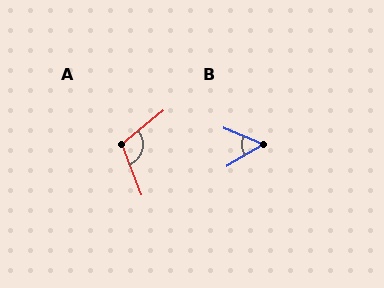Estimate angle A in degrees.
Approximately 108 degrees.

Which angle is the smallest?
B, at approximately 54 degrees.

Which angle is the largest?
A, at approximately 108 degrees.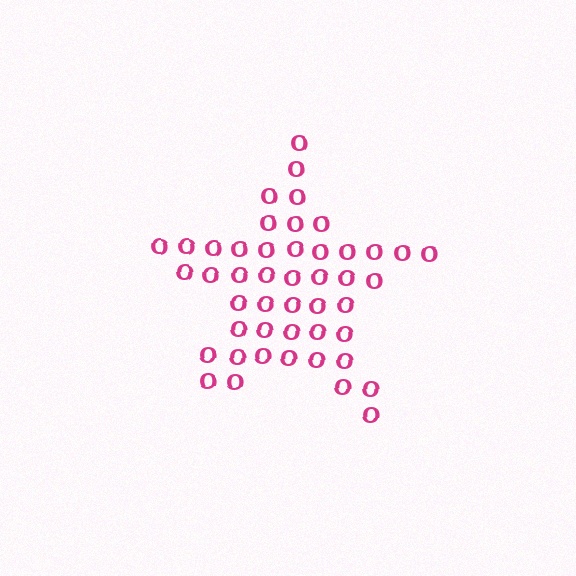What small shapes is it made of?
It is made of small letter O's.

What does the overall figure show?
The overall figure shows a star.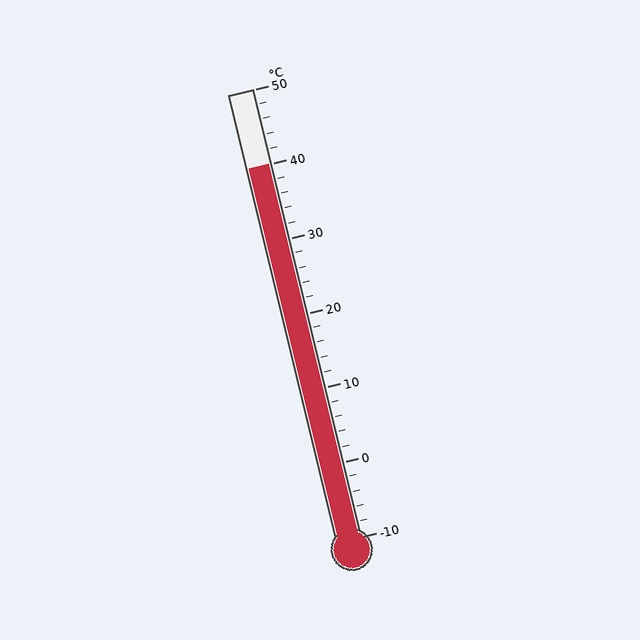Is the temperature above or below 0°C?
The temperature is above 0°C.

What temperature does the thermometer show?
The thermometer shows approximately 40°C.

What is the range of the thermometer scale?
The thermometer scale ranges from -10°C to 50°C.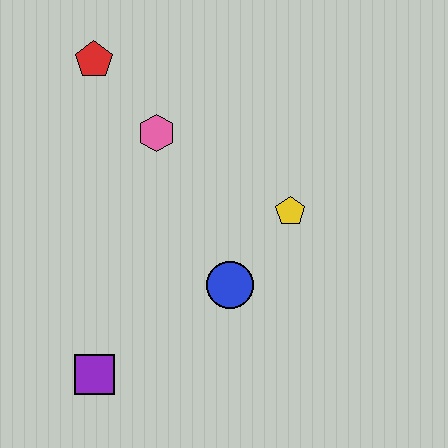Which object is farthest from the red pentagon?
The purple square is farthest from the red pentagon.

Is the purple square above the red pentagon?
No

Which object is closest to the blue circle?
The yellow pentagon is closest to the blue circle.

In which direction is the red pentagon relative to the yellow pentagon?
The red pentagon is to the left of the yellow pentagon.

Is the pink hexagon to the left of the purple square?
No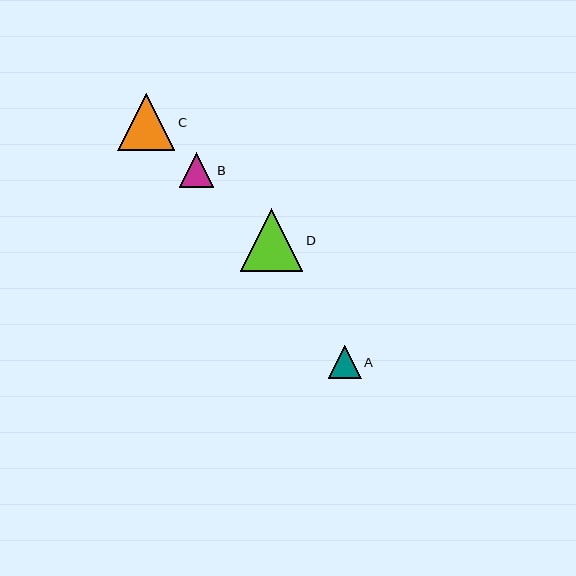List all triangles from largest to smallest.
From largest to smallest: D, C, B, A.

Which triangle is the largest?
Triangle D is the largest with a size of approximately 63 pixels.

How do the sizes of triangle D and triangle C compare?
Triangle D and triangle C are approximately the same size.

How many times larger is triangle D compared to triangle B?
Triangle D is approximately 1.8 times the size of triangle B.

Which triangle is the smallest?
Triangle A is the smallest with a size of approximately 33 pixels.